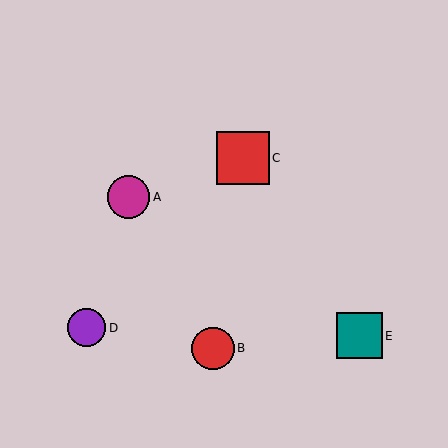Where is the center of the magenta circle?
The center of the magenta circle is at (129, 197).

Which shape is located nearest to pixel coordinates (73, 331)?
The purple circle (labeled D) at (86, 328) is nearest to that location.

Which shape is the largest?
The red square (labeled C) is the largest.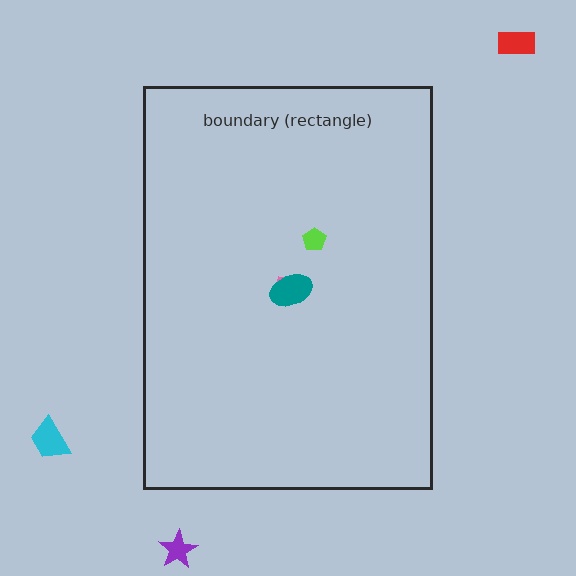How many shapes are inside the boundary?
3 inside, 3 outside.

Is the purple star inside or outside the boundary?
Outside.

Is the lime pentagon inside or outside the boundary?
Inside.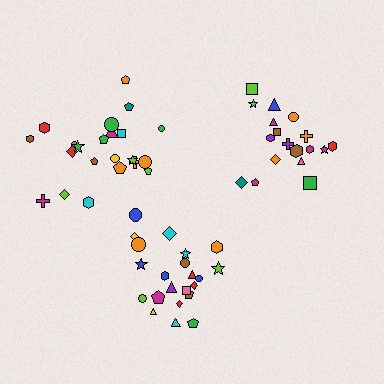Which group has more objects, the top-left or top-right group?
The top-left group.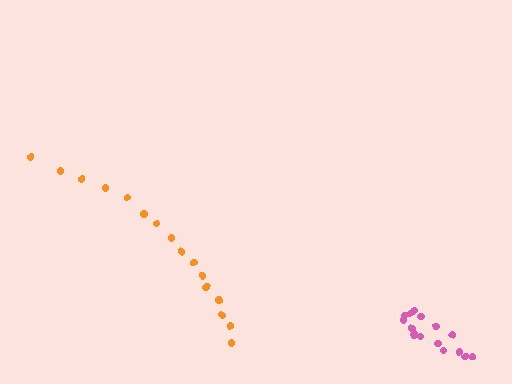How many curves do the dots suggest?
There are 2 distinct paths.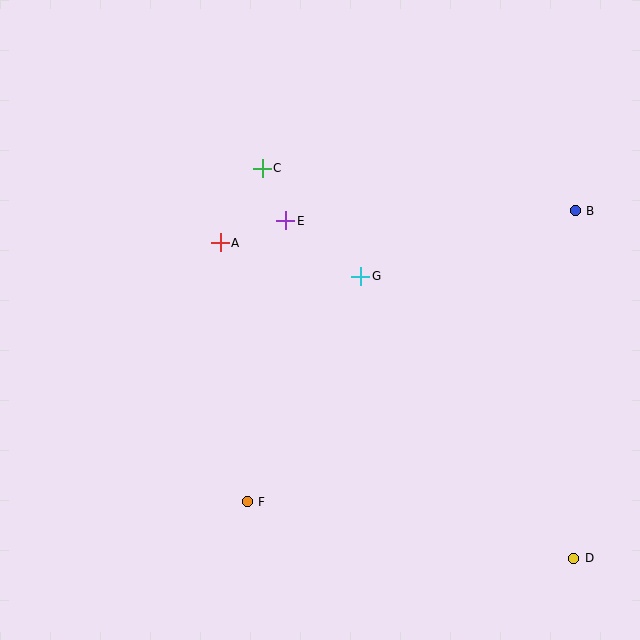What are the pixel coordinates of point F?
Point F is at (247, 502).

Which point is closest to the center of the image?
Point G at (361, 276) is closest to the center.